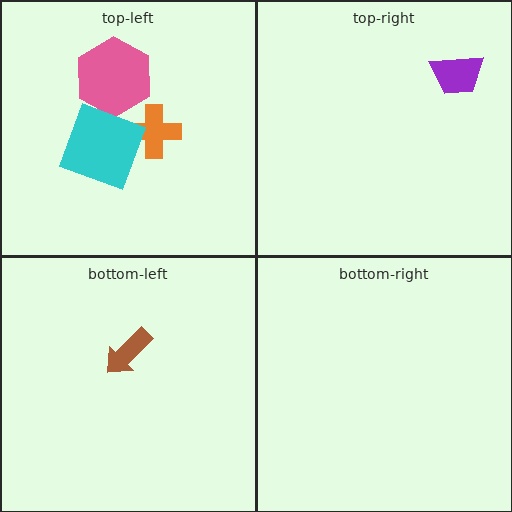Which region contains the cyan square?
The top-left region.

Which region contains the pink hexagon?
The top-left region.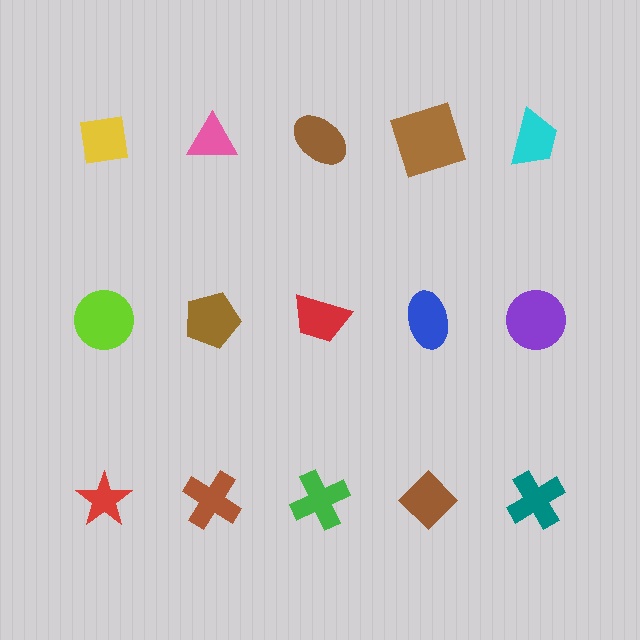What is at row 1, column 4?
A brown square.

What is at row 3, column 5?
A teal cross.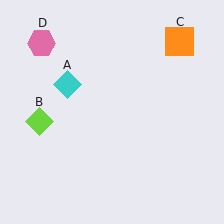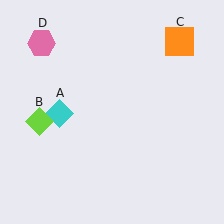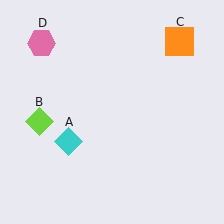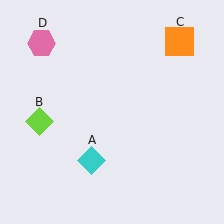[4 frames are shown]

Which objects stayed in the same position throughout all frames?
Lime diamond (object B) and orange square (object C) and pink hexagon (object D) remained stationary.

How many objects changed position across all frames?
1 object changed position: cyan diamond (object A).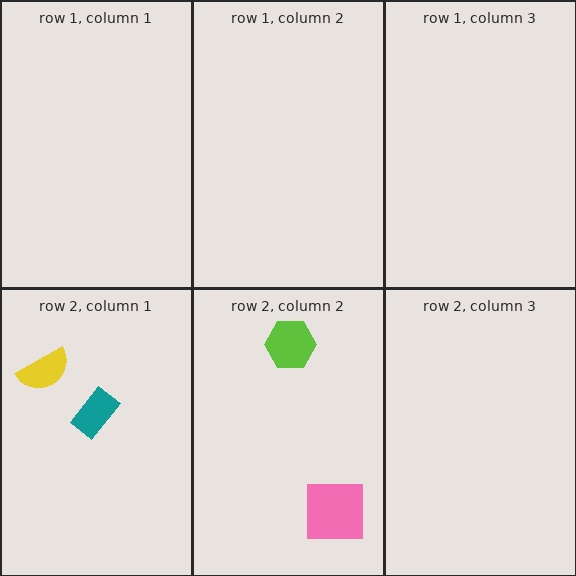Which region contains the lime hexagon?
The row 2, column 2 region.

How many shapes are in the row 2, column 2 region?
2.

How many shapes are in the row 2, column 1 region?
2.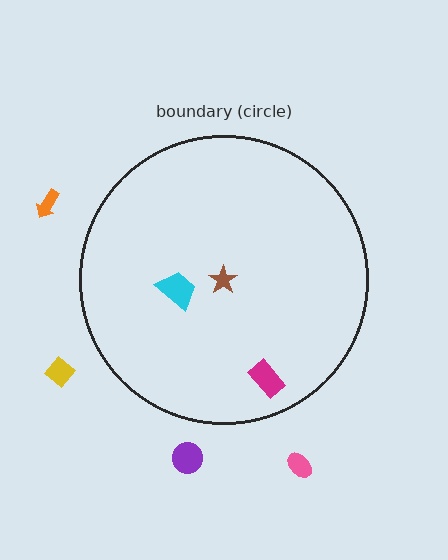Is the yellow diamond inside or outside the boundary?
Outside.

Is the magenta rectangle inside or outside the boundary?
Inside.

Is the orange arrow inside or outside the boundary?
Outside.